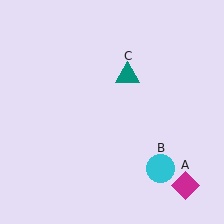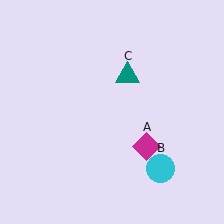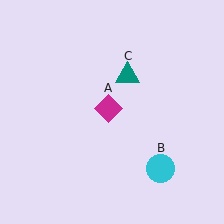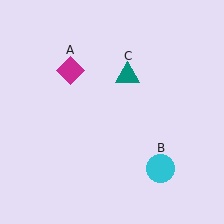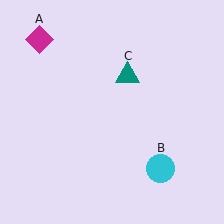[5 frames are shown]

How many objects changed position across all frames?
1 object changed position: magenta diamond (object A).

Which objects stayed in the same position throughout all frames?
Cyan circle (object B) and teal triangle (object C) remained stationary.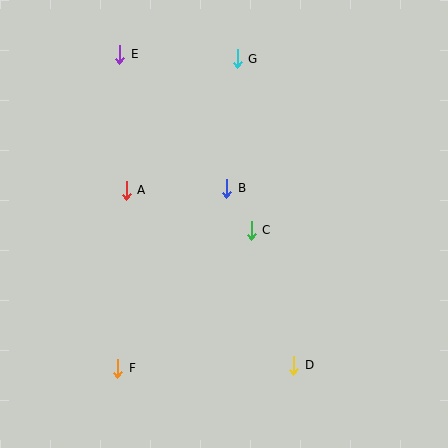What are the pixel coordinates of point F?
Point F is at (118, 368).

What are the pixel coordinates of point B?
Point B is at (227, 188).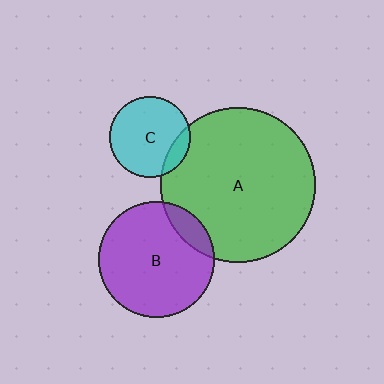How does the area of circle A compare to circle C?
Approximately 3.7 times.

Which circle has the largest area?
Circle A (green).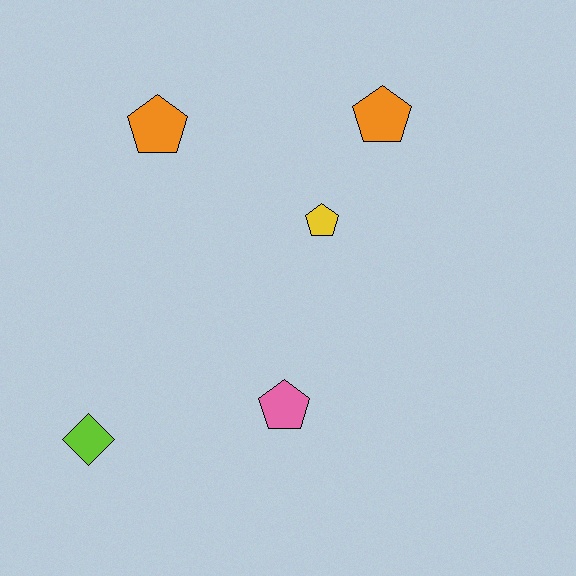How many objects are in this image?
There are 5 objects.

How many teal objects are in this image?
There are no teal objects.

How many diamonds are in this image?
There is 1 diamond.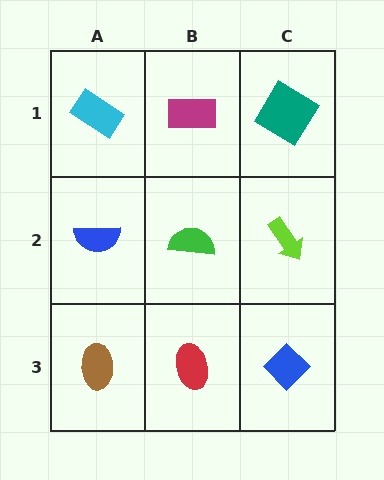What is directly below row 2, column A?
A brown ellipse.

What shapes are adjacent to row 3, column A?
A blue semicircle (row 2, column A), a red ellipse (row 3, column B).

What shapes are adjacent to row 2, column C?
A teal diamond (row 1, column C), a blue diamond (row 3, column C), a green semicircle (row 2, column B).